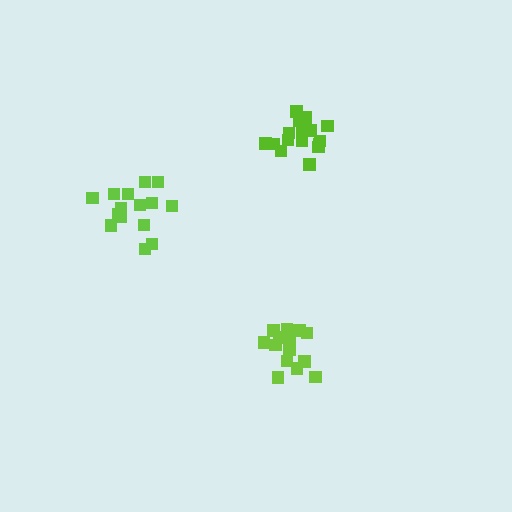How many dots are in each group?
Group 1: 16 dots, Group 2: 14 dots, Group 3: 15 dots (45 total).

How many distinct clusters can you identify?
There are 3 distinct clusters.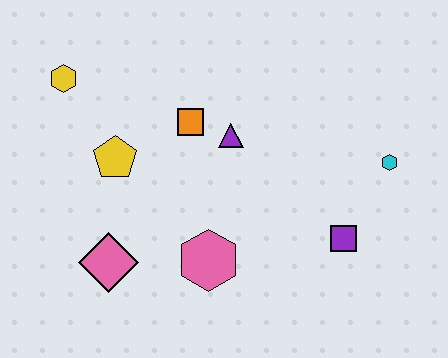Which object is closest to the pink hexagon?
The pink diamond is closest to the pink hexagon.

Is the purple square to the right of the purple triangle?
Yes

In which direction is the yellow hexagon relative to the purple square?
The yellow hexagon is to the left of the purple square.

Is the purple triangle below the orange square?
Yes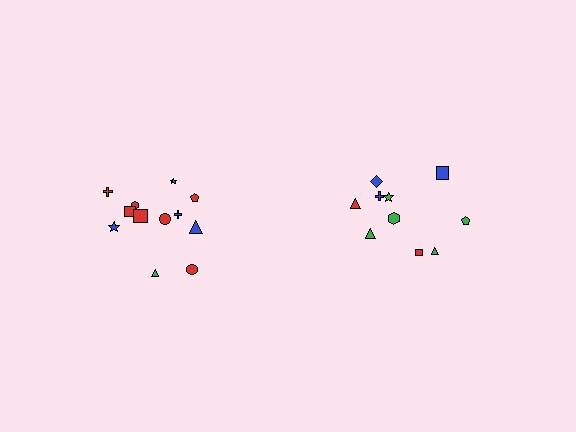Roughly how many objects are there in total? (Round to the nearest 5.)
Roughly 20 objects in total.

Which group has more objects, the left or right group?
The left group.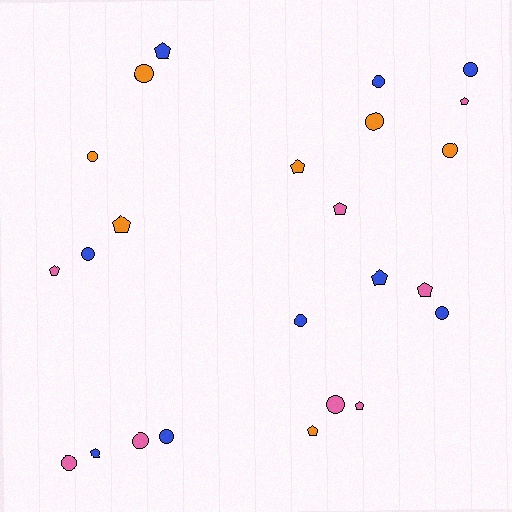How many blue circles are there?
There are 6 blue circles.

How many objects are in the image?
There are 24 objects.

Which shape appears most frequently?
Circle, with 13 objects.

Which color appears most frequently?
Blue, with 9 objects.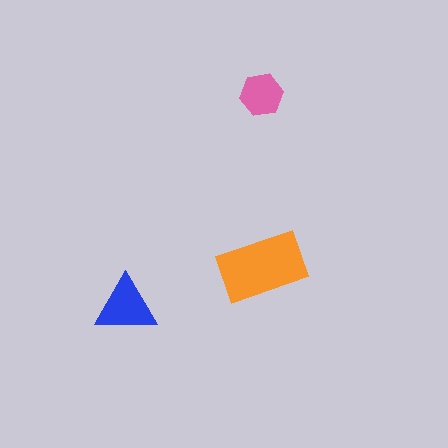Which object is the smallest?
The pink hexagon.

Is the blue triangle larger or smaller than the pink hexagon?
Larger.